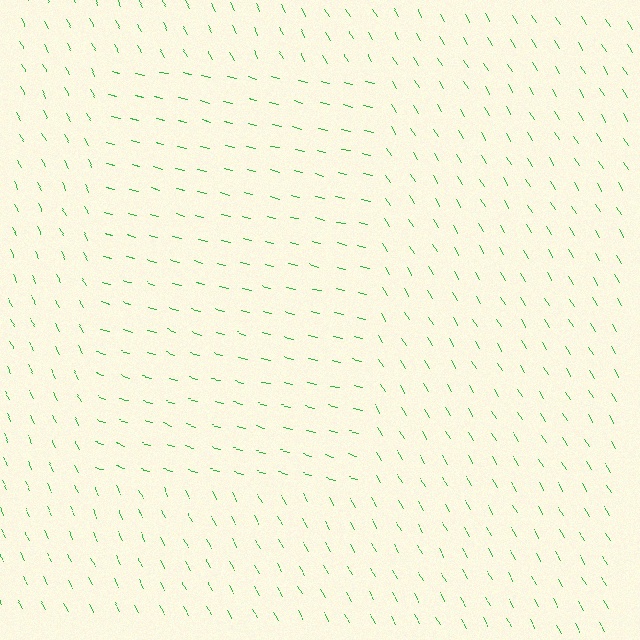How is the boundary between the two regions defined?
The boundary is defined purely by a change in line orientation (approximately 45 degrees difference). All lines are the same color and thickness.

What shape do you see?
I see a rectangle.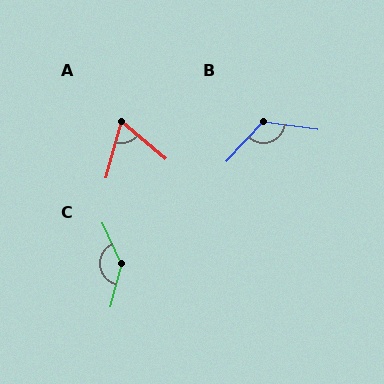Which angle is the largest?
C, at approximately 141 degrees.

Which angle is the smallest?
A, at approximately 65 degrees.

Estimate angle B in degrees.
Approximately 125 degrees.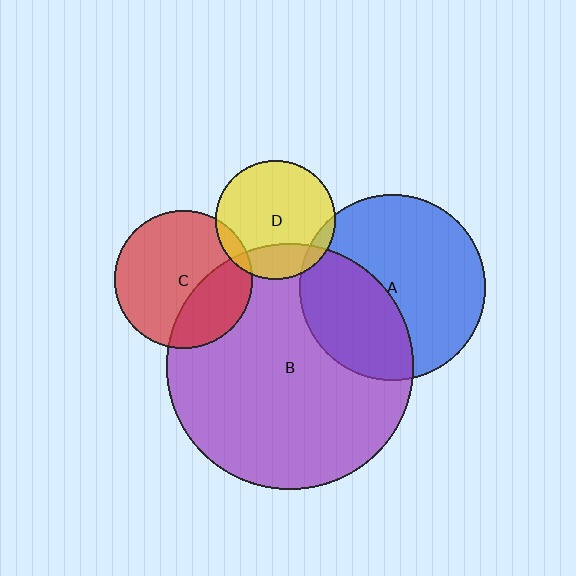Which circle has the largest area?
Circle B (purple).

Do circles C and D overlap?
Yes.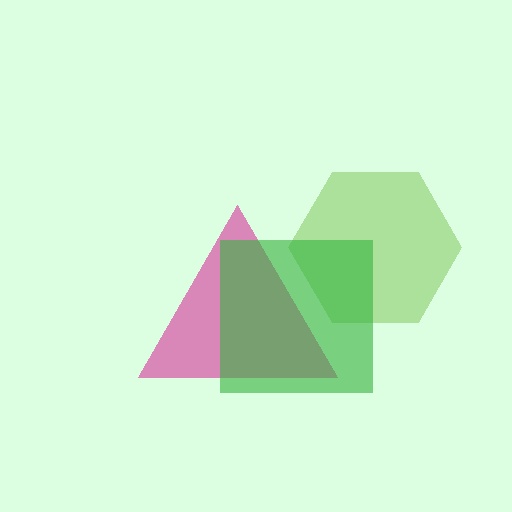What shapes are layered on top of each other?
The layered shapes are: a lime hexagon, a magenta triangle, a green square.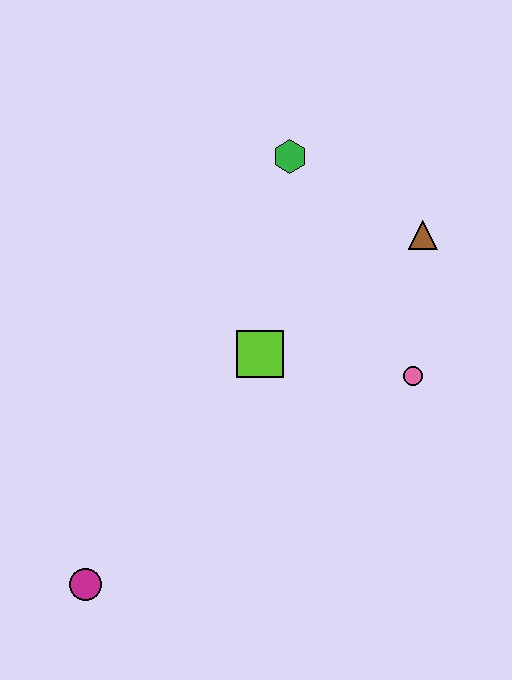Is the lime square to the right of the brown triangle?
No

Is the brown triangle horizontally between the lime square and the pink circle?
No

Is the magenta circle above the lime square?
No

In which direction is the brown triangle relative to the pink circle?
The brown triangle is above the pink circle.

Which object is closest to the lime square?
The pink circle is closest to the lime square.